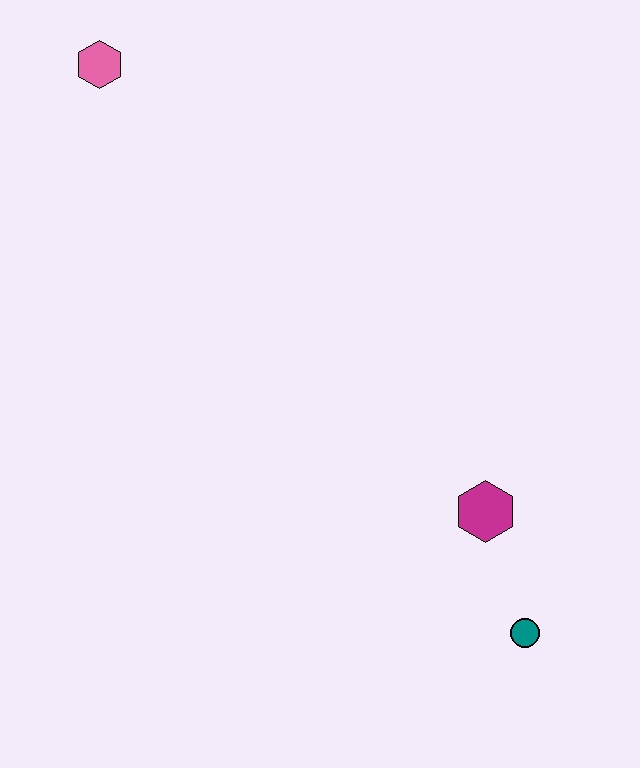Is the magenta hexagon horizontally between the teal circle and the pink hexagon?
Yes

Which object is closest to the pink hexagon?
The magenta hexagon is closest to the pink hexagon.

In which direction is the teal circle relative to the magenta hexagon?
The teal circle is below the magenta hexagon.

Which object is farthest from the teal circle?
The pink hexagon is farthest from the teal circle.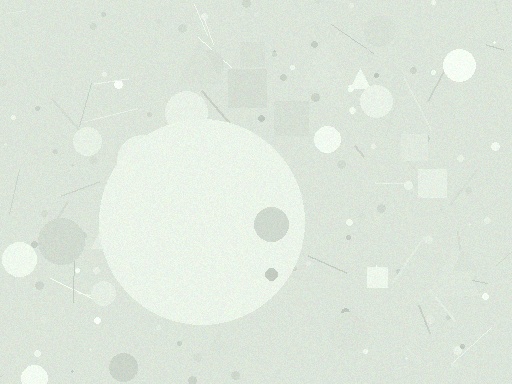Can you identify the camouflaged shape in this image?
The camouflaged shape is a circle.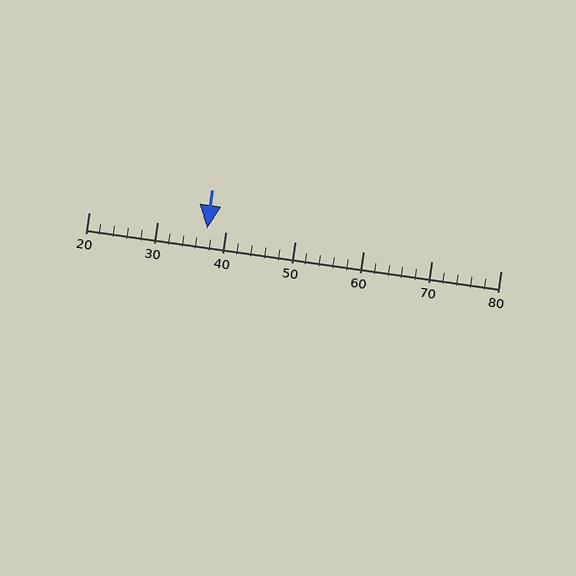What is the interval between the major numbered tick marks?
The major tick marks are spaced 10 units apart.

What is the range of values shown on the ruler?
The ruler shows values from 20 to 80.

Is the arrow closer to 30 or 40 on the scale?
The arrow is closer to 40.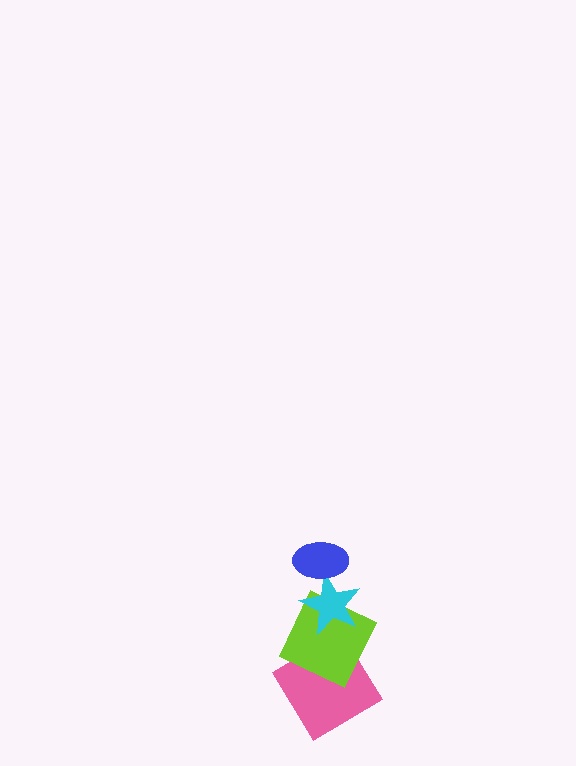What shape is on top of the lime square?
The cyan star is on top of the lime square.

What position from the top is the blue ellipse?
The blue ellipse is 1st from the top.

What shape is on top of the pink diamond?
The lime square is on top of the pink diamond.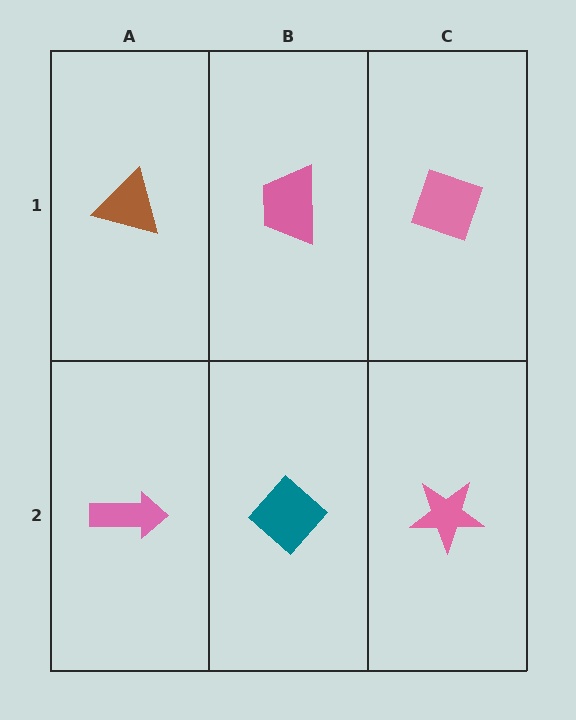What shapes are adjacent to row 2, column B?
A pink trapezoid (row 1, column B), a pink arrow (row 2, column A), a pink star (row 2, column C).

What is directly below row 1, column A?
A pink arrow.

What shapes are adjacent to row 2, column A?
A brown triangle (row 1, column A), a teal diamond (row 2, column B).